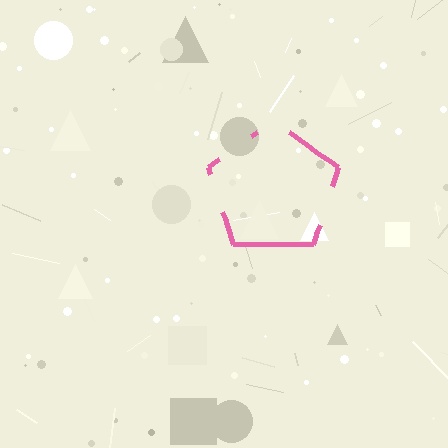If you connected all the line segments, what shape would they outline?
They would outline a pentagon.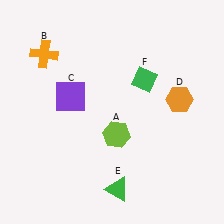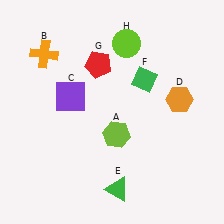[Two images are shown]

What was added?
A red pentagon (G), a lime circle (H) were added in Image 2.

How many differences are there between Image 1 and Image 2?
There are 2 differences between the two images.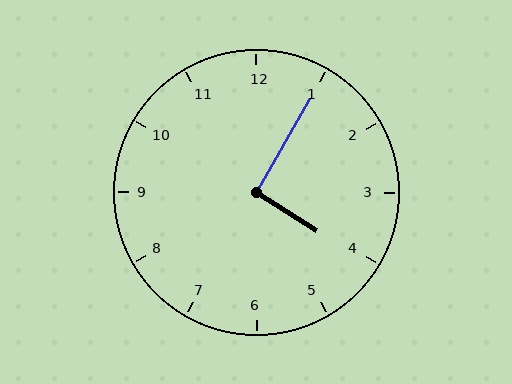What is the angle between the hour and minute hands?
Approximately 92 degrees.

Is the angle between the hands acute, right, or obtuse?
It is right.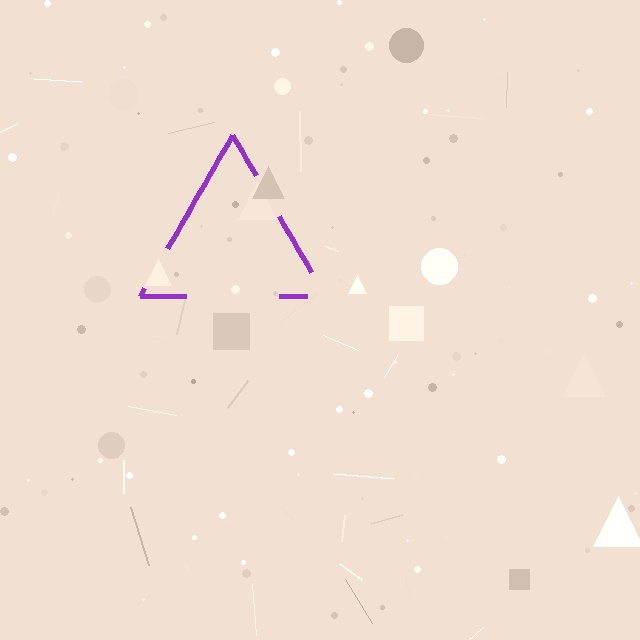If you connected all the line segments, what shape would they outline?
They would outline a triangle.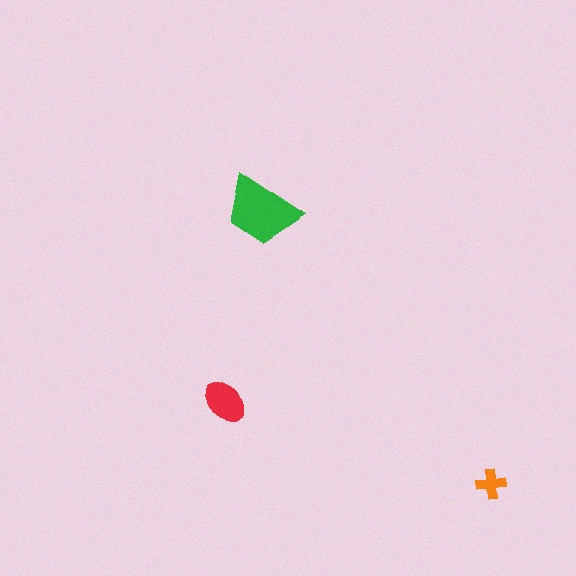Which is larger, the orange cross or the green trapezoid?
The green trapezoid.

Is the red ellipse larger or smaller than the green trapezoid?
Smaller.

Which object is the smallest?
The orange cross.